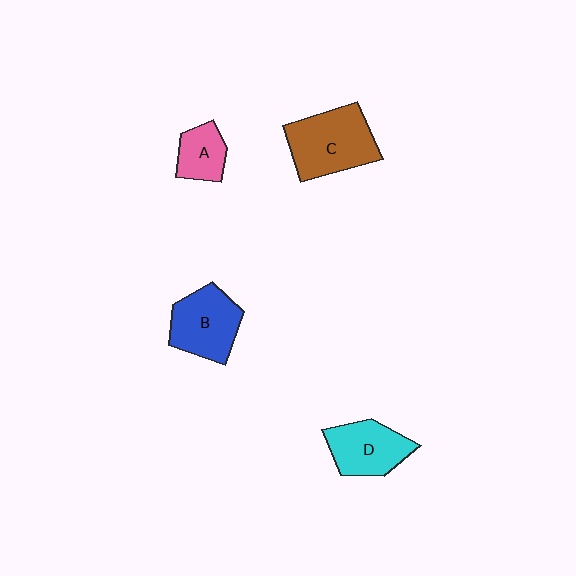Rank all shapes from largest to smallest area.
From largest to smallest: C (brown), B (blue), D (cyan), A (pink).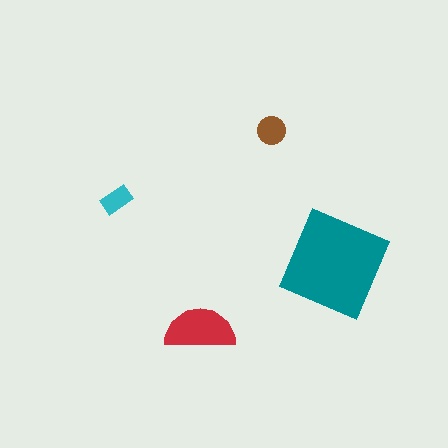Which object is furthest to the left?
The cyan rectangle is leftmost.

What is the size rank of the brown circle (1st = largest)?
3rd.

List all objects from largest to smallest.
The teal diamond, the red semicircle, the brown circle, the cyan rectangle.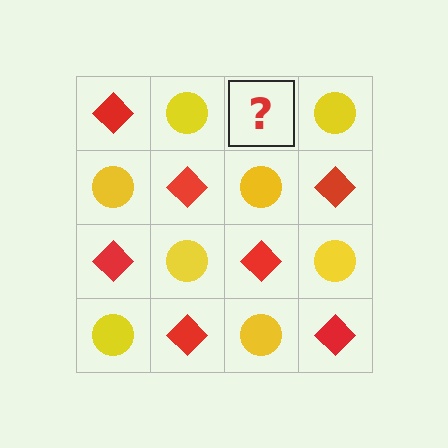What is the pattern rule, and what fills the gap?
The rule is that it alternates red diamond and yellow circle in a checkerboard pattern. The gap should be filled with a red diamond.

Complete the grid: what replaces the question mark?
The question mark should be replaced with a red diamond.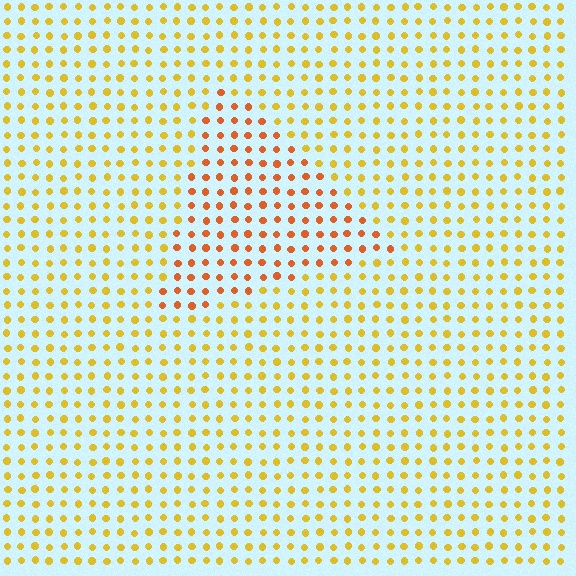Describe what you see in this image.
The image is filled with small yellow elements in a uniform arrangement. A triangle-shaped region is visible where the elements are tinted to a slightly different hue, forming a subtle color boundary.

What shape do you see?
I see a triangle.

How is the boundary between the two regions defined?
The boundary is defined purely by a slight shift in hue (about 31 degrees). Spacing, size, and orientation are identical on both sides.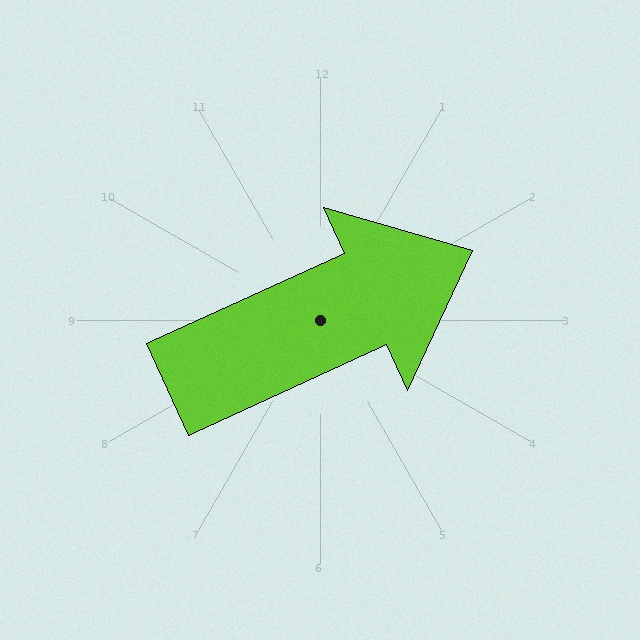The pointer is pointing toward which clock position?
Roughly 2 o'clock.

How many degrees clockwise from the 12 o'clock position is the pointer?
Approximately 65 degrees.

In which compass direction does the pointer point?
Northeast.